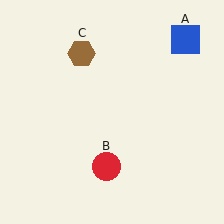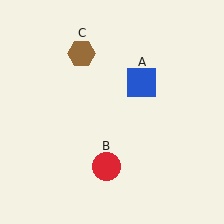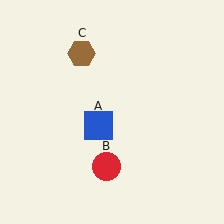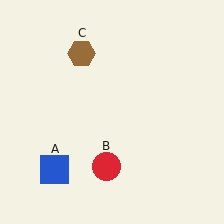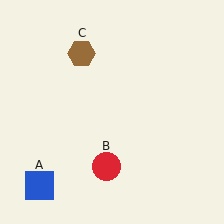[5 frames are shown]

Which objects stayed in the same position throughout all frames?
Red circle (object B) and brown hexagon (object C) remained stationary.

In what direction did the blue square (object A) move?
The blue square (object A) moved down and to the left.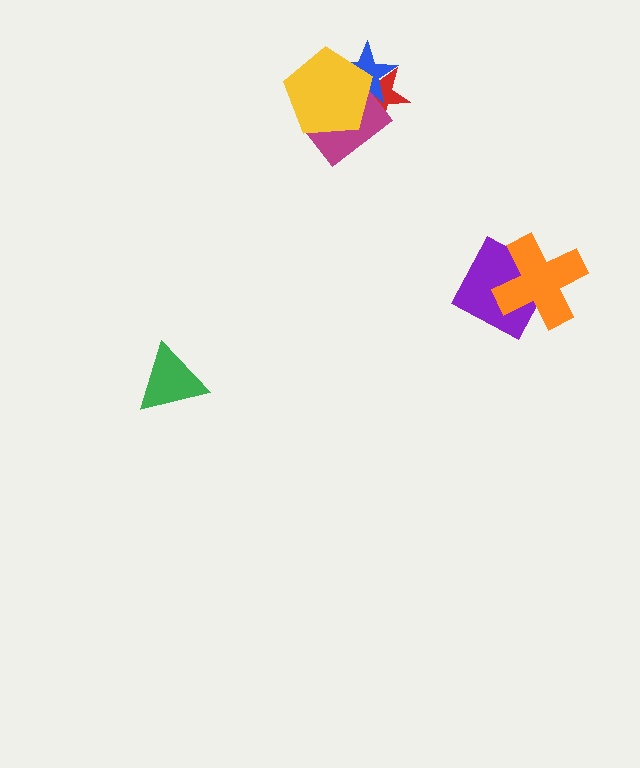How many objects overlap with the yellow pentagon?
3 objects overlap with the yellow pentagon.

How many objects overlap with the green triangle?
0 objects overlap with the green triangle.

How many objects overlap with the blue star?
3 objects overlap with the blue star.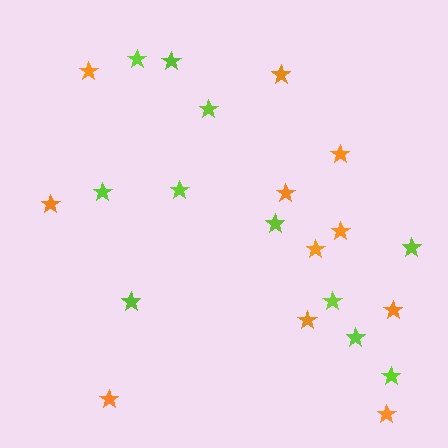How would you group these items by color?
There are 2 groups: one group of orange stars (11) and one group of lime stars (11).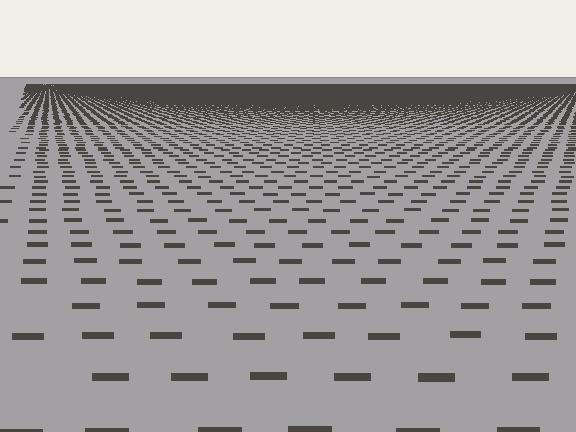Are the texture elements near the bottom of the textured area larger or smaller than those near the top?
Larger. Near the bottom, elements are closer to the viewer and appear at a bigger on-screen size.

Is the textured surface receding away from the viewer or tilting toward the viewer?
The surface is receding away from the viewer. Texture elements get smaller and denser toward the top.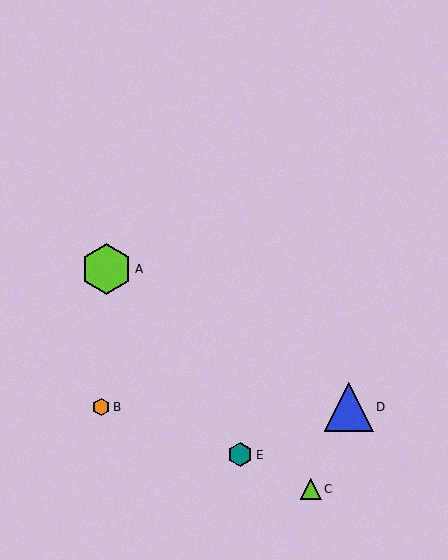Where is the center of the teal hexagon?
The center of the teal hexagon is at (241, 455).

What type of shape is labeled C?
Shape C is a lime triangle.